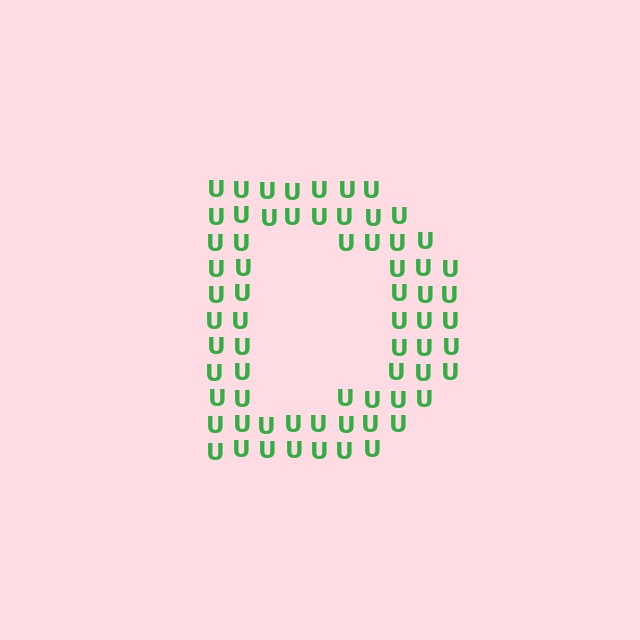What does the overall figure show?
The overall figure shows the letter D.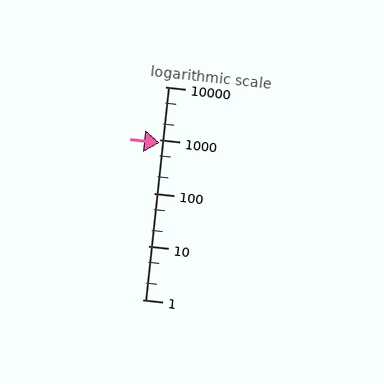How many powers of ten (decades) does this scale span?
The scale spans 4 decades, from 1 to 10000.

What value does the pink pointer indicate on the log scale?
The pointer indicates approximately 870.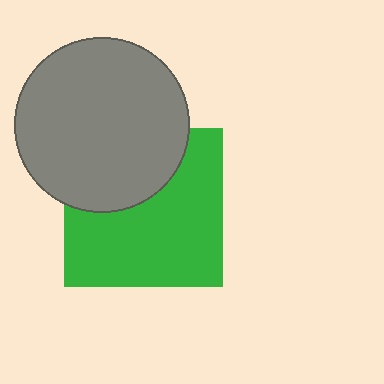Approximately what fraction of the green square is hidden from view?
Roughly 35% of the green square is hidden behind the gray circle.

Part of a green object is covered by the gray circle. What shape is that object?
It is a square.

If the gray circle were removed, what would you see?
You would see the complete green square.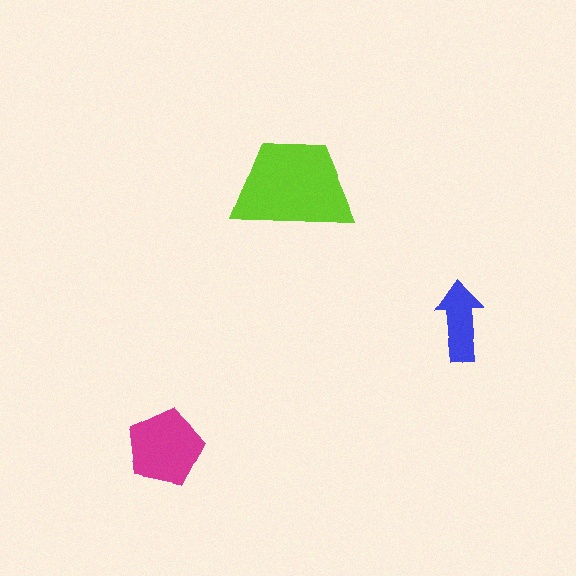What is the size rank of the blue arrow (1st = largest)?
3rd.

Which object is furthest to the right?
The blue arrow is rightmost.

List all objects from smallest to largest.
The blue arrow, the magenta pentagon, the lime trapezoid.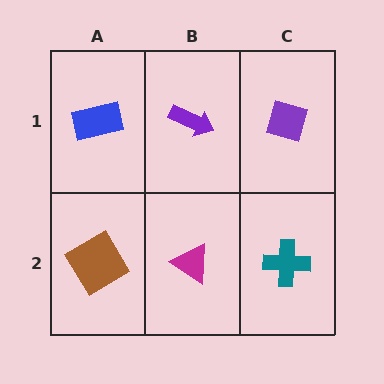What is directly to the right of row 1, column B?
A purple diamond.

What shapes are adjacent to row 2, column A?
A blue rectangle (row 1, column A), a magenta triangle (row 2, column B).